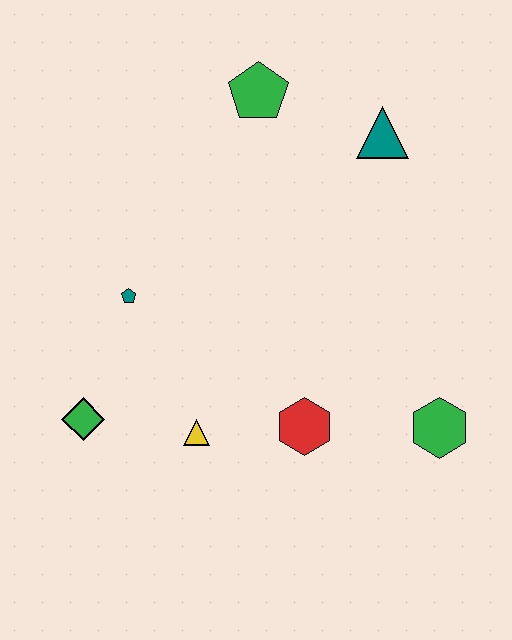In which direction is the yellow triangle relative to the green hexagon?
The yellow triangle is to the left of the green hexagon.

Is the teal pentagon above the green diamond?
Yes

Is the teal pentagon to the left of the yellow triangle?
Yes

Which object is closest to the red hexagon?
The yellow triangle is closest to the red hexagon.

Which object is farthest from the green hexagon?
The green pentagon is farthest from the green hexagon.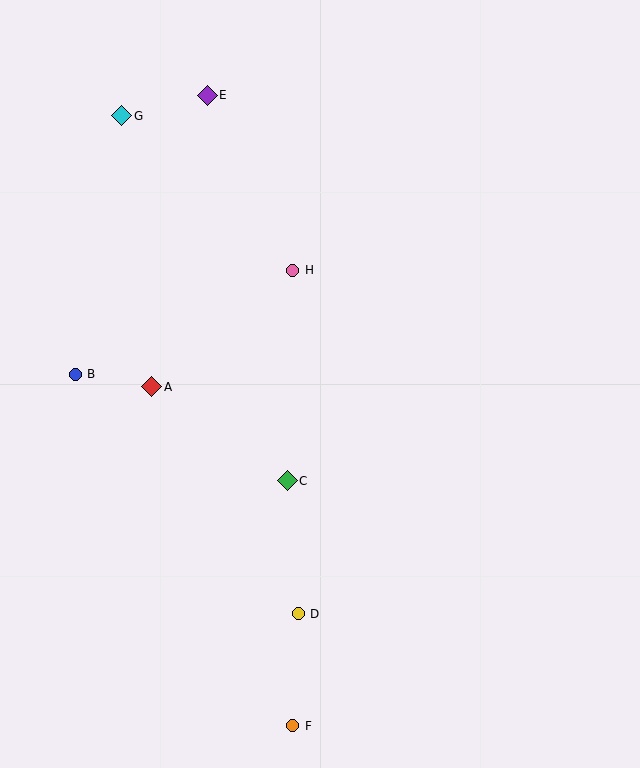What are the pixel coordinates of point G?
Point G is at (122, 116).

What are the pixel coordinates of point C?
Point C is at (287, 481).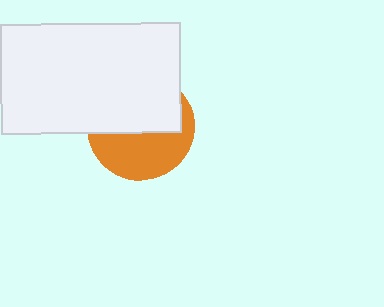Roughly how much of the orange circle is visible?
About half of it is visible (roughly 46%).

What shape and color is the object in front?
The object in front is a white rectangle.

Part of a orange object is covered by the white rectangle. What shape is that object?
It is a circle.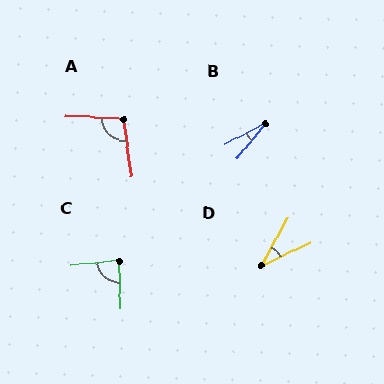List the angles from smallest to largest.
B (23°), D (36°), C (85°), A (100°).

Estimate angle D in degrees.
Approximately 36 degrees.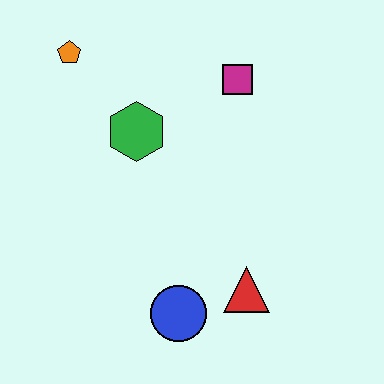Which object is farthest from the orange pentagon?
The red triangle is farthest from the orange pentagon.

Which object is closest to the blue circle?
The red triangle is closest to the blue circle.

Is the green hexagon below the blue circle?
No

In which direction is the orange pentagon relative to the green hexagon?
The orange pentagon is above the green hexagon.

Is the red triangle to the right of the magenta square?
Yes